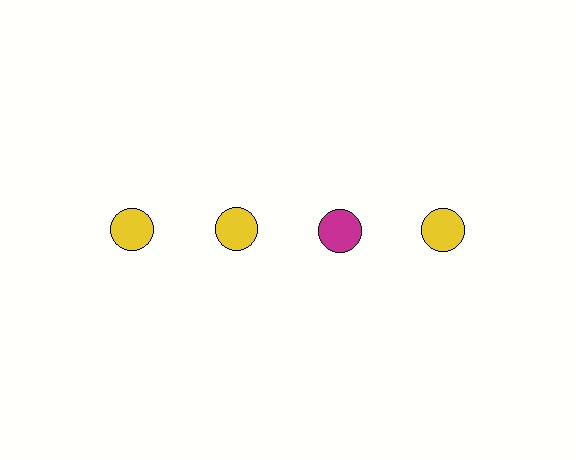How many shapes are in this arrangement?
There are 4 shapes arranged in a grid pattern.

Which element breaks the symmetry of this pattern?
The magenta circle in the top row, center column breaks the symmetry. All other shapes are yellow circles.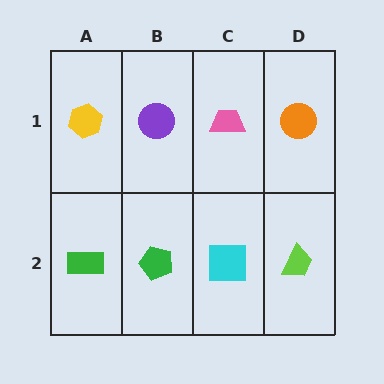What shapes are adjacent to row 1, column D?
A lime trapezoid (row 2, column D), a pink trapezoid (row 1, column C).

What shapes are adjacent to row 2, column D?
An orange circle (row 1, column D), a cyan square (row 2, column C).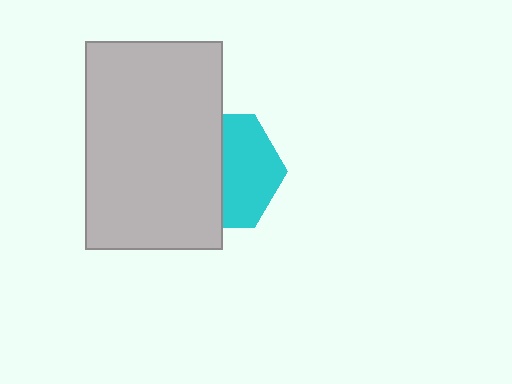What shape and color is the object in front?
The object in front is a light gray rectangle.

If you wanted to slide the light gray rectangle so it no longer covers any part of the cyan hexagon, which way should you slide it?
Slide it left — that is the most direct way to separate the two shapes.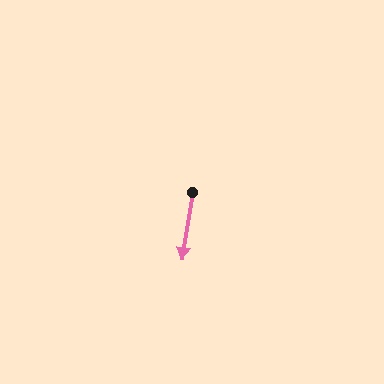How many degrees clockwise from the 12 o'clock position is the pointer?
Approximately 189 degrees.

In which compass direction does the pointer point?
South.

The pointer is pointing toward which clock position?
Roughly 6 o'clock.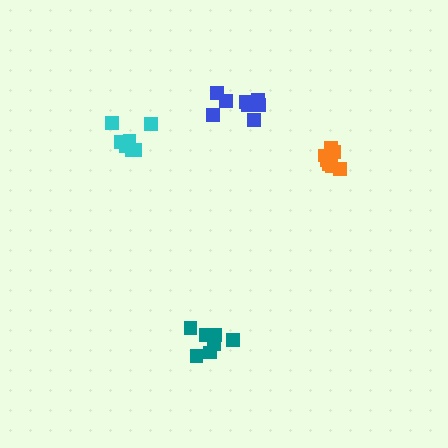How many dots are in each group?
Group 1: 8 dots, Group 2: 7 dots, Group 3: 8 dots, Group 4: 7 dots (30 total).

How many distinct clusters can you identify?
There are 4 distinct clusters.